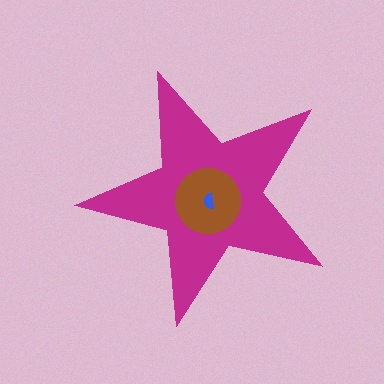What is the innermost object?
The blue semicircle.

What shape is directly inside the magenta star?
The brown circle.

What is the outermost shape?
The magenta star.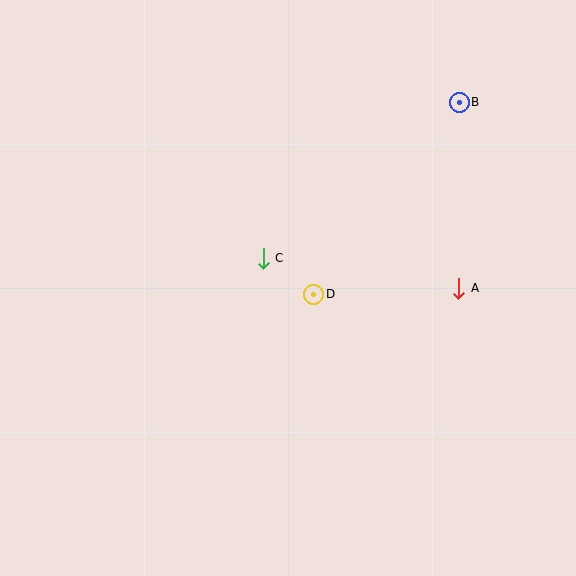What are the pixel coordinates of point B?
Point B is at (459, 102).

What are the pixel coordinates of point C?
Point C is at (263, 258).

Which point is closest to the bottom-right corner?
Point A is closest to the bottom-right corner.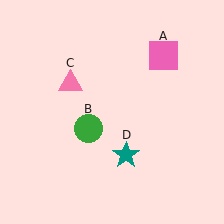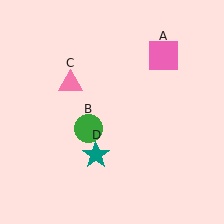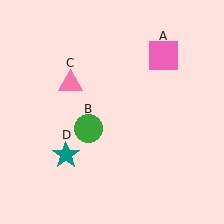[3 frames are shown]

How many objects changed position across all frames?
1 object changed position: teal star (object D).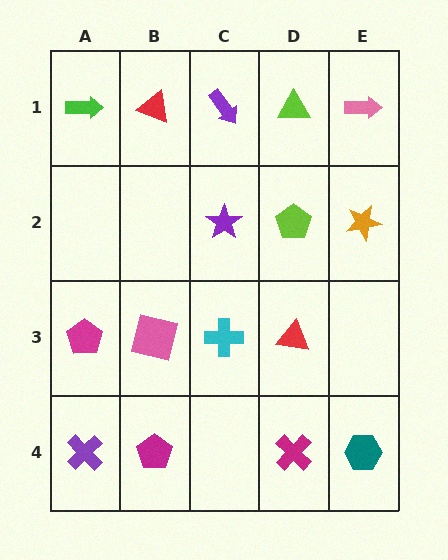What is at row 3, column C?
A cyan cross.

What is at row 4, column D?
A magenta cross.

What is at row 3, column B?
A pink square.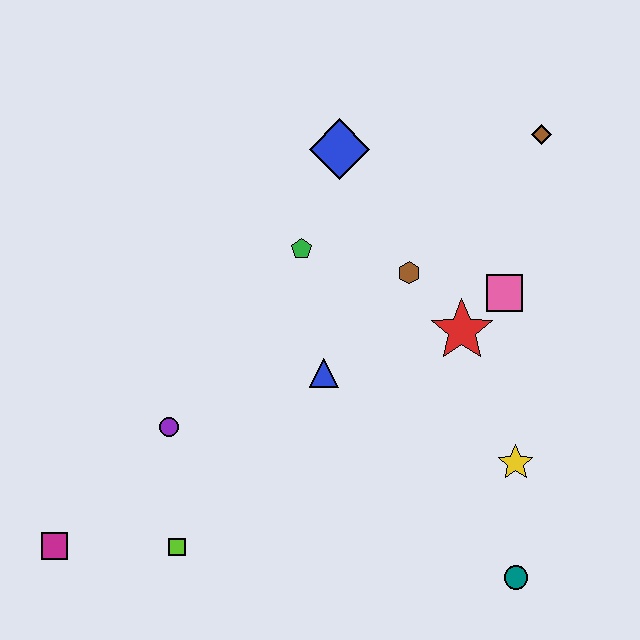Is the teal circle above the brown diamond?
No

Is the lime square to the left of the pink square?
Yes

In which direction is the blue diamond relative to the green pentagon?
The blue diamond is above the green pentagon.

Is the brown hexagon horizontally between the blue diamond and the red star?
Yes